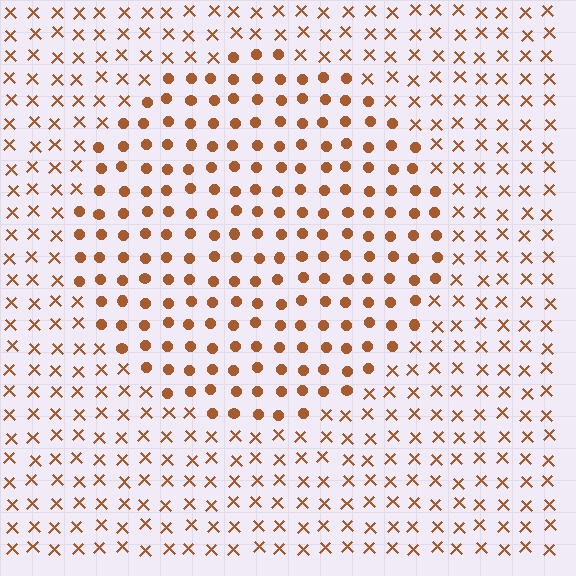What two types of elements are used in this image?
The image uses circles inside the circle region and X marks outside it.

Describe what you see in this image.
The image is filled with small brown elements arranged in a uniform grid. A circle-shaped region contains circles, while the surrounding area contains X marks. The boundary is defined purely by the change in element shape.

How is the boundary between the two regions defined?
The boundary is defined by a change in element shape: circles inside vs. X marks outside. All elements share the same color and spacing.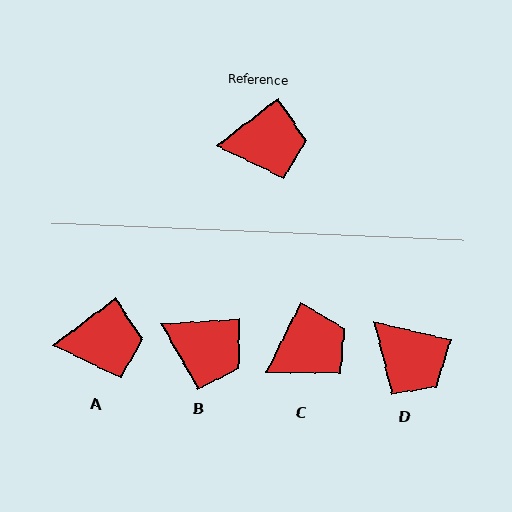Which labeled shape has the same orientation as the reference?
A.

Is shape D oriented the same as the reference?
No, it is off by about 50 degrees.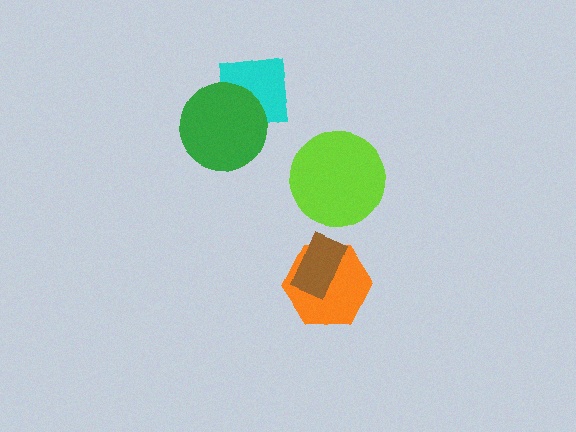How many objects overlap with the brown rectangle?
1 object overlaps with the brown rectangle.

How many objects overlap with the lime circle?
0 objects overlap with the lime circle.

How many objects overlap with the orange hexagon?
1 object overlaps with the orange hexagon.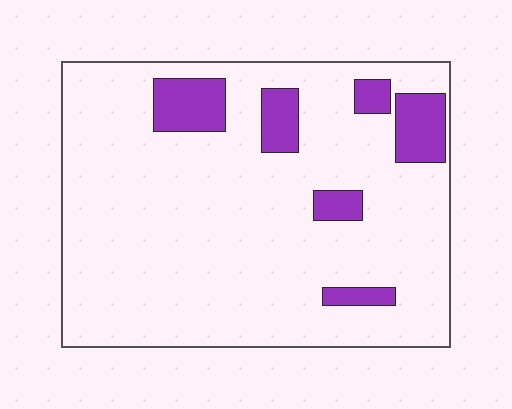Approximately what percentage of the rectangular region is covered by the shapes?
Approximately 15%.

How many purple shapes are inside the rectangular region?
6.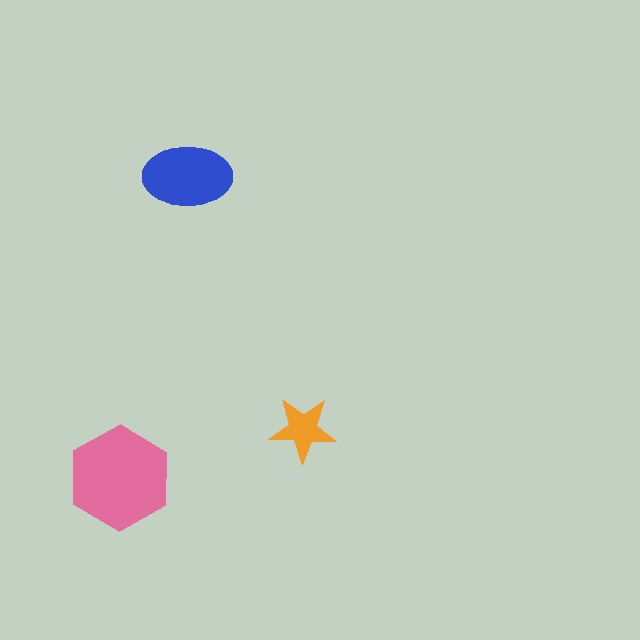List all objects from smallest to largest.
The orange star, the blue ellipse, the pink hexagon.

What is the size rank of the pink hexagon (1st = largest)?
1st.